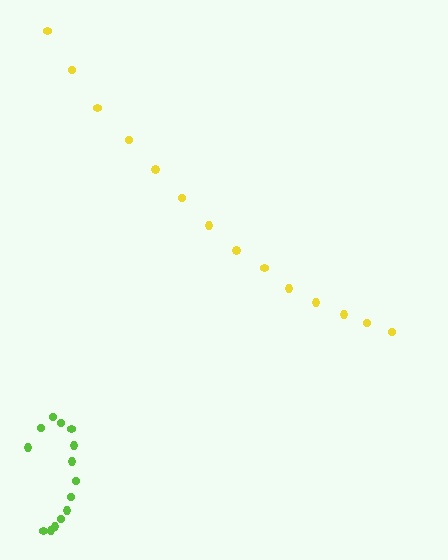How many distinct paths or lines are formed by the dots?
There are 2 distinct paths.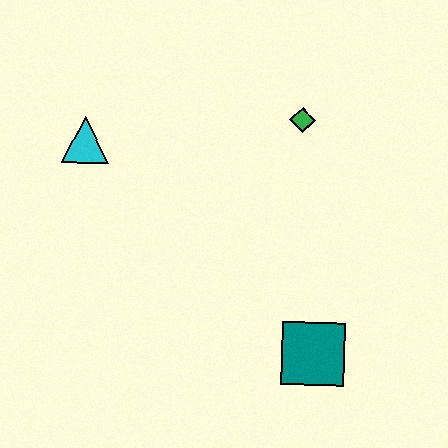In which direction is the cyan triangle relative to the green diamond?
The cyan triangle is to the left of the green diamond.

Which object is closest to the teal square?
The green diamond is closest to the teal square.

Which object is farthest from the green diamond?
The teal square is farthest from the green diamond.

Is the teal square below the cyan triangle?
Yes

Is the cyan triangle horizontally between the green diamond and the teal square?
No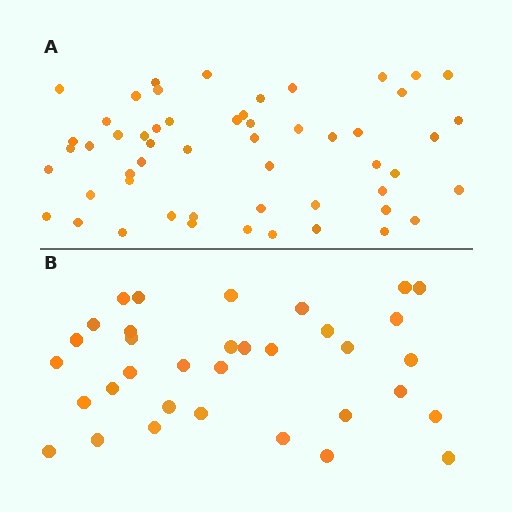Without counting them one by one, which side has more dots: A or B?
Region A (the top region) has more dots.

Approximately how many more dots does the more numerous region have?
Region A has approximately 20 more dots than region B.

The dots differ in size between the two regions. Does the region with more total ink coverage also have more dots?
No. Region B has more total ink coverage because its dots are larger, but region A actually contains more individual dots. Total area can be misleading — the number of items is what matters here.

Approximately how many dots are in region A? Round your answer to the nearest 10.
About 50 dots. (The exact count is 54, which rounds to 50.)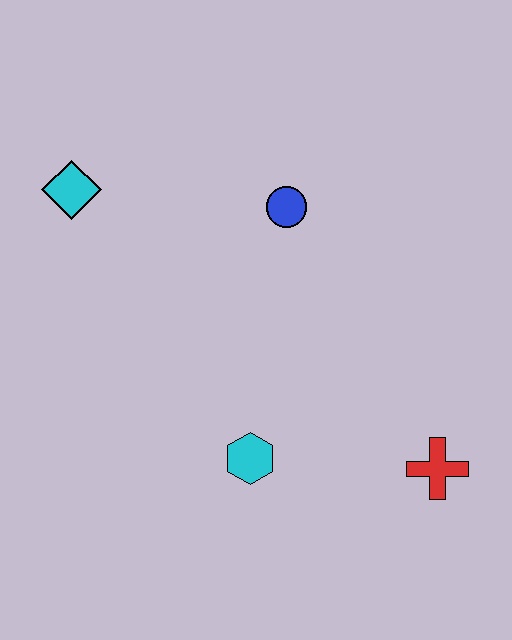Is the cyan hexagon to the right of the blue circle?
No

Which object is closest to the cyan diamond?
The blue circle is closest to the cyan diamond.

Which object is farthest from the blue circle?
The red cross is farthest from the blue circle.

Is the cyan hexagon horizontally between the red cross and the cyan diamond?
Yes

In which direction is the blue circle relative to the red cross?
The blue circle is above the red cross.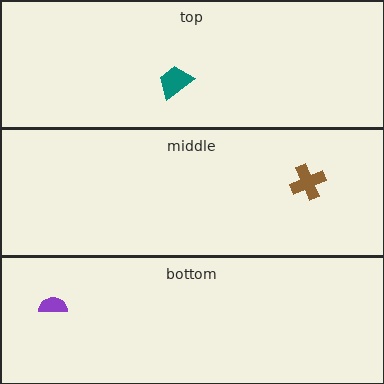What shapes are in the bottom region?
The purple semicircle.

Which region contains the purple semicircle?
The bottom region.